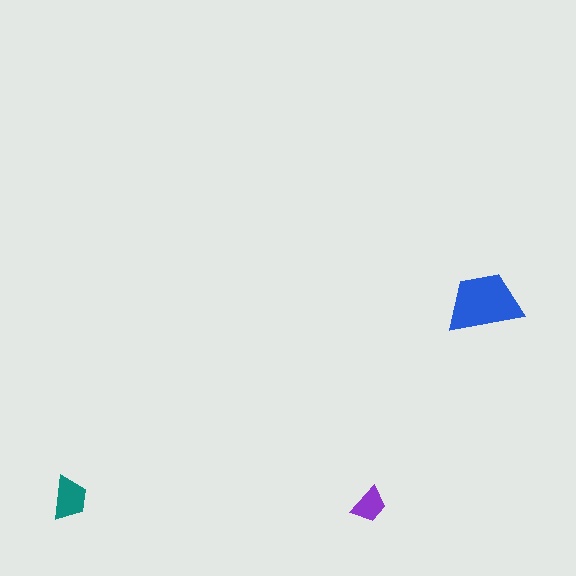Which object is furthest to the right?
The blue trapezoid is rightmost.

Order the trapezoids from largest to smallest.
the blue one, the teal one, the purple one.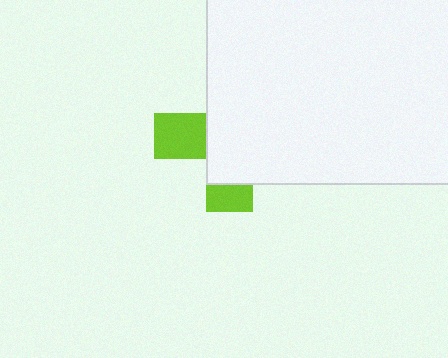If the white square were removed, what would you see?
You would see the complete lime cross.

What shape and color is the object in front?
The object in front is a white square.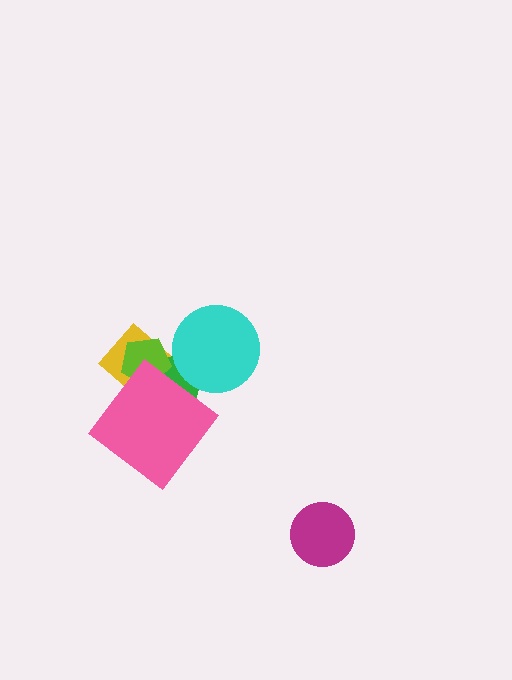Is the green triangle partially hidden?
Yes, it is partially covered by another shape.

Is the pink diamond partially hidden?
No, no other shape covers it.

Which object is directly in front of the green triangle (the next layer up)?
The lime pentagon is directly in front of the green triangle.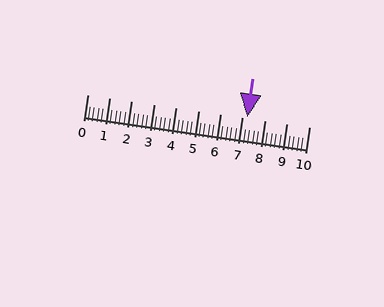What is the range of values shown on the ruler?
The ruler shows values from 0 to 10.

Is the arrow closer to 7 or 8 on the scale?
The arrow is closer to 7.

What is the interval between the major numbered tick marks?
The major tick marks are spaced 1 units apart.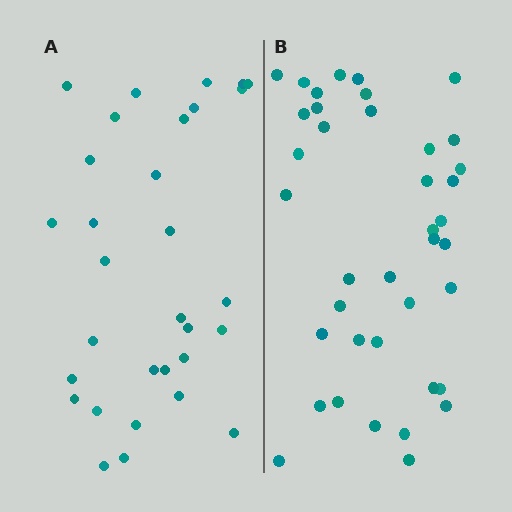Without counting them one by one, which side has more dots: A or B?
Region B (the right region) has more dots.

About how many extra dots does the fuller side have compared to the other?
Region B has roughly 8 or so more dots than region A.